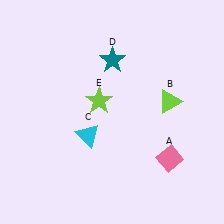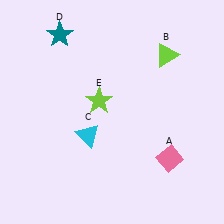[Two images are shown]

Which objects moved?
The objects that moved are: the lime triangle (B), the teal star (D).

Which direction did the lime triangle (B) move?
The lime triangle (B) moved up.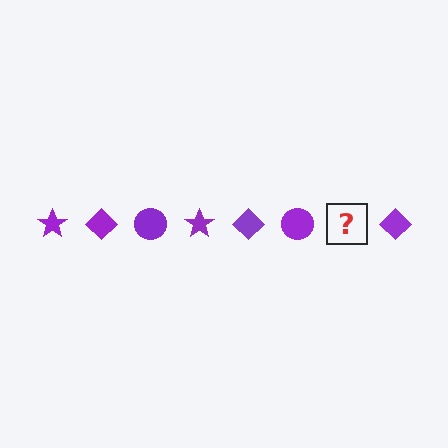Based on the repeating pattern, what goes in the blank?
The blank should be a purple star.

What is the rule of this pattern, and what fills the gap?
The rule is that the pattern cycles through star, diamond, circle shapes in purple. The gap should be filled with a purple star.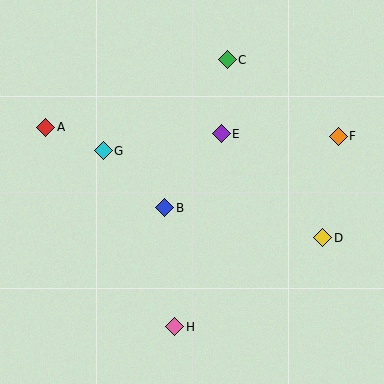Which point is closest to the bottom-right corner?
Point D is closest to the bottom-right corner.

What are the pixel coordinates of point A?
Point A is at (46, 127).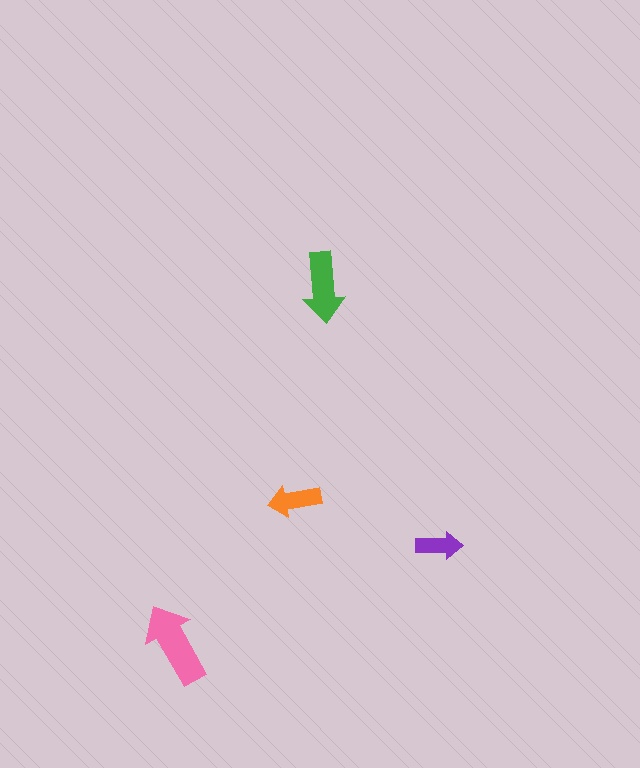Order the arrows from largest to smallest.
the pink one, the green one, the orange one, the purple one.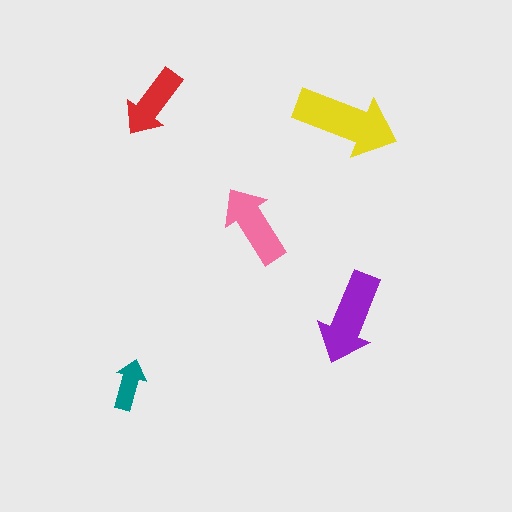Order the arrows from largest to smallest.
the yellow one, the purple one, the pink one, the red one, the teal one.